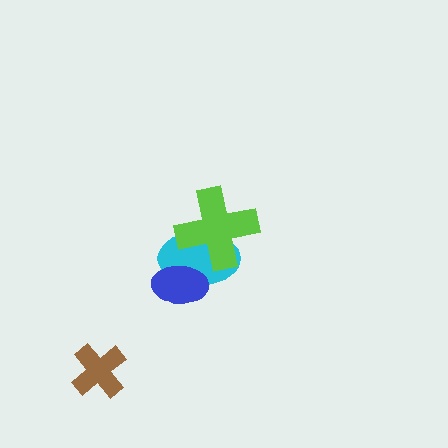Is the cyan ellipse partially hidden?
Yes, it is partially covered by another shape.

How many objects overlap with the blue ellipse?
1 object overlaps with the blue ellipse.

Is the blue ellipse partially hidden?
No, no other shape covers it.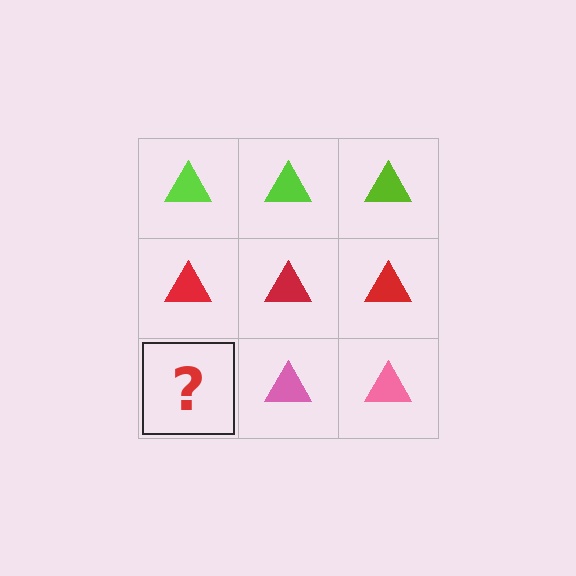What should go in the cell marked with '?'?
The missing cell should contain a pink triangle.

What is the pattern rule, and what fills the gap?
The rule is that each row has a consistent color. The gap should be filled with a pink triangle.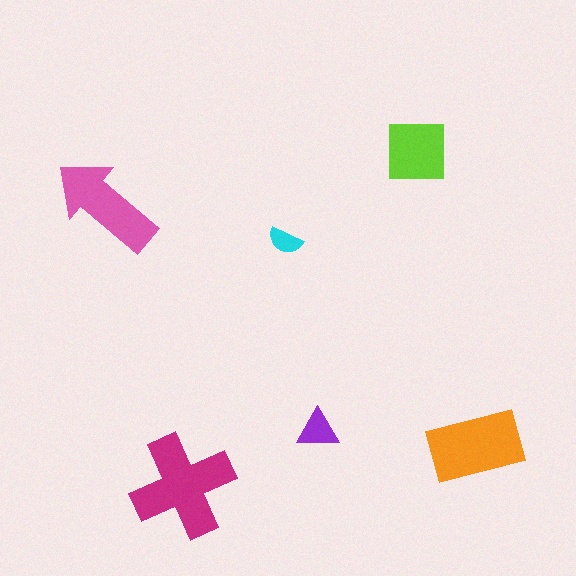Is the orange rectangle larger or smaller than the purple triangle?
Larger.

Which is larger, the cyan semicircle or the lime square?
The lime square.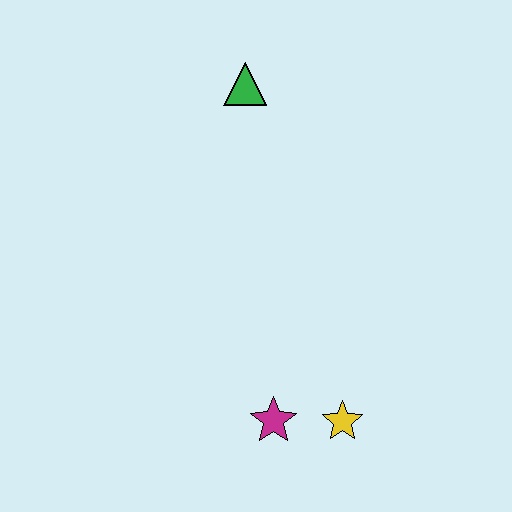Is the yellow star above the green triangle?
No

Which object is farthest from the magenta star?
The green triangle is farthest from the magenta star.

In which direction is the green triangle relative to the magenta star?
The green triangle is above the magenta star.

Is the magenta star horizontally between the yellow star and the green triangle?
Yes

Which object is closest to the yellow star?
The magenta star is closest to the yellow star.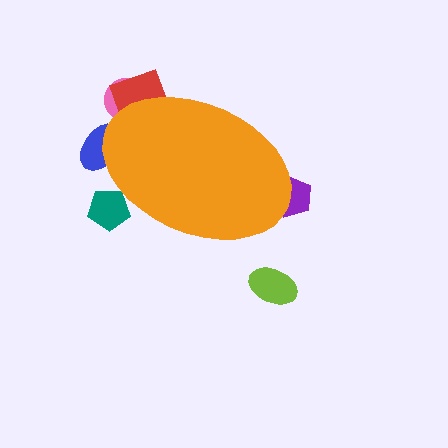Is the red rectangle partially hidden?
Yes, the red rectangle is partially hidden behind the orange ellipse.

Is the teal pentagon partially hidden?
Yes, the teal pentagon is partially hidden behind the orange ellipse.